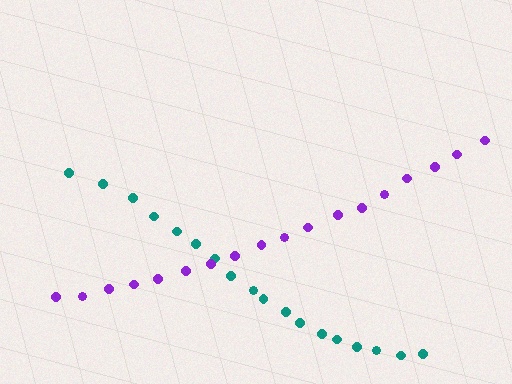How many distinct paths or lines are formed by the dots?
There are 2 distinct paths.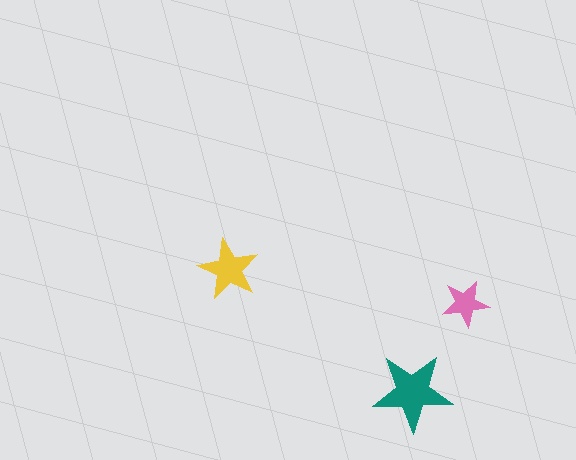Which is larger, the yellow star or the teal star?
The teal one.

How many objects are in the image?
There are 3 objects in the image.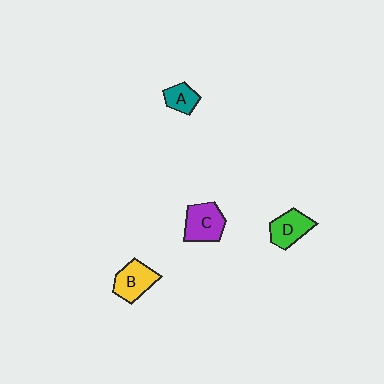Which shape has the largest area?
Shape C (purple).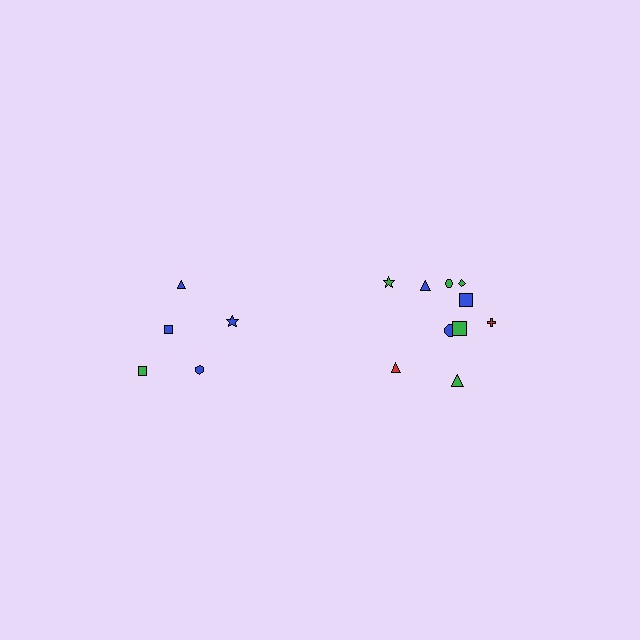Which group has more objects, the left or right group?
The right group.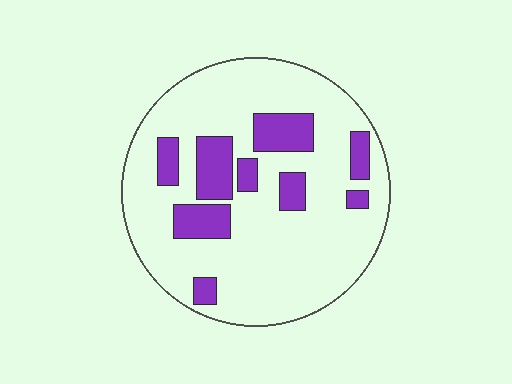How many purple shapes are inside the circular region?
9.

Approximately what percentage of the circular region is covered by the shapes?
Approximately 20%.